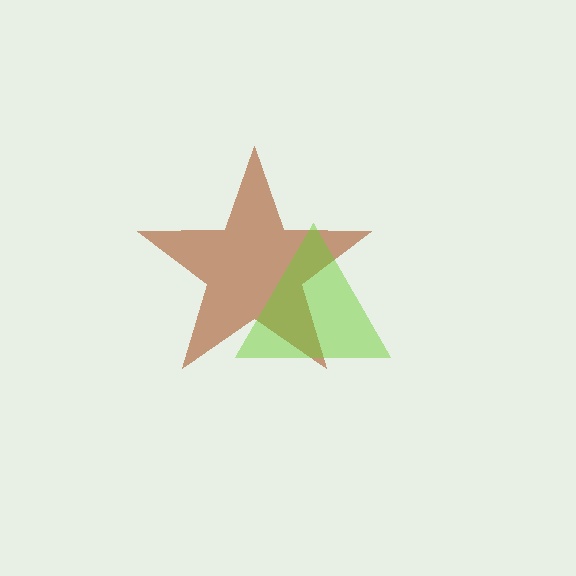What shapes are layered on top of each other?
The layered shapes are: a brown star, a lime triangle.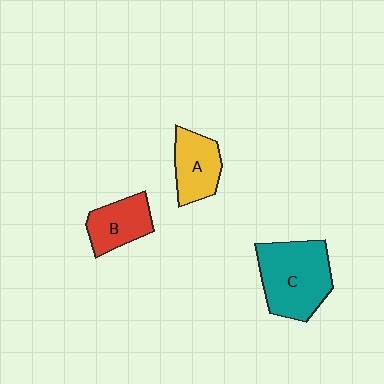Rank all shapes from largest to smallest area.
From largest to smallest: C (teal), A (yellow), B (red).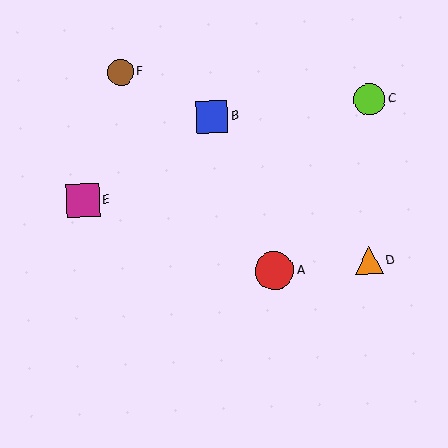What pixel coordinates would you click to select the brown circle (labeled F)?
Click at (120, 72) to select the brown circle F.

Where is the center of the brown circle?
The center of the brown circle is at (120, 72).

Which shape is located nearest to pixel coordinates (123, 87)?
The brown circle (labeled F) at (120, 72) is nearest to that location.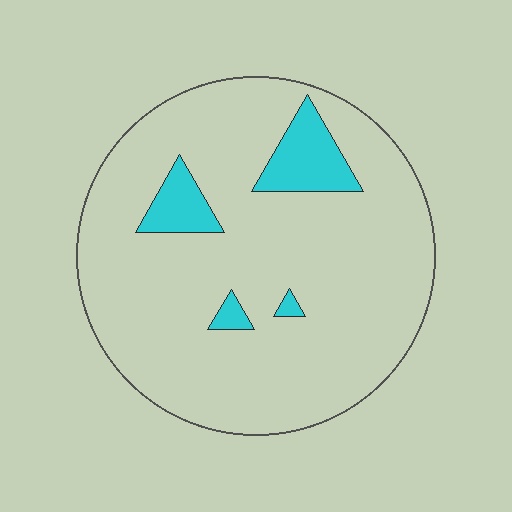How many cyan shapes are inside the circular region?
4.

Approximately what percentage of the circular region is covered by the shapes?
Approximately 10%.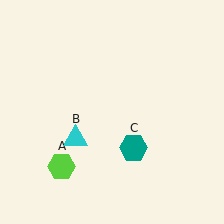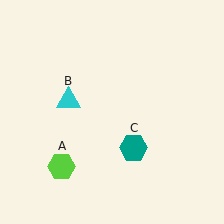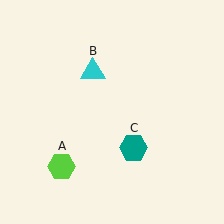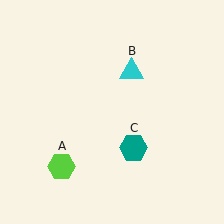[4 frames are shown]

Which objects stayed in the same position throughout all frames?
Lime hexagon (object A) and teal hexagon (object C) remained stationary.